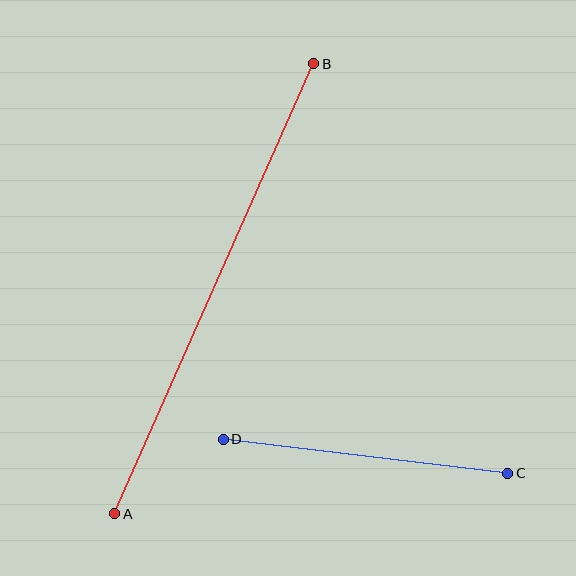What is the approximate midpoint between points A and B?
The midpoint is at approximately (214, 289) pixels.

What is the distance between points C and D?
The distance is approximately 286 pixels.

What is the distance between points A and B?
The distance is approximately 492 pixels.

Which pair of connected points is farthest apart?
Points A and B are farthest apart.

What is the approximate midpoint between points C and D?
The midpoint is at approximately (366, 456) pixels.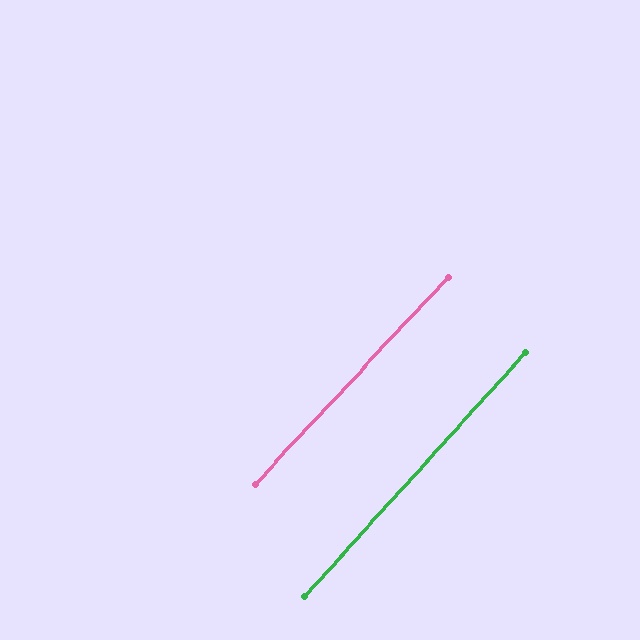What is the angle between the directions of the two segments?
Approximately 1 degree.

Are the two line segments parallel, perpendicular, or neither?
Parallel — their directions differ by only 0.8°.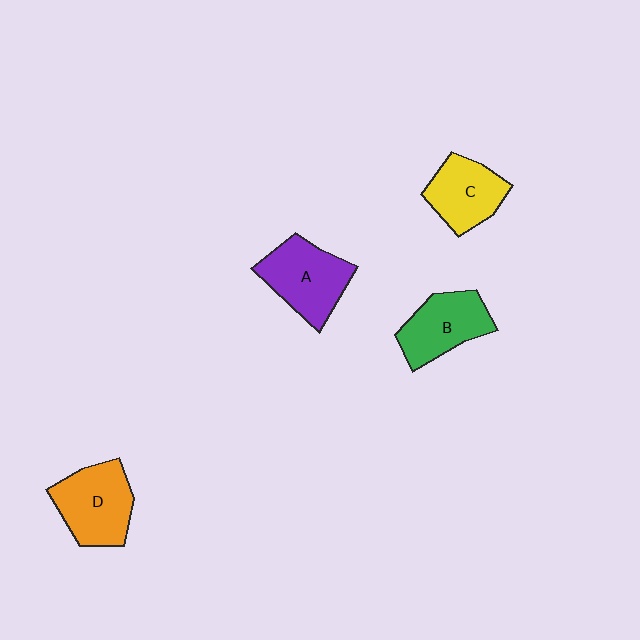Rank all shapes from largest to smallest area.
From largest to smallest: D (orange), A (purple), B (green), C (yellow).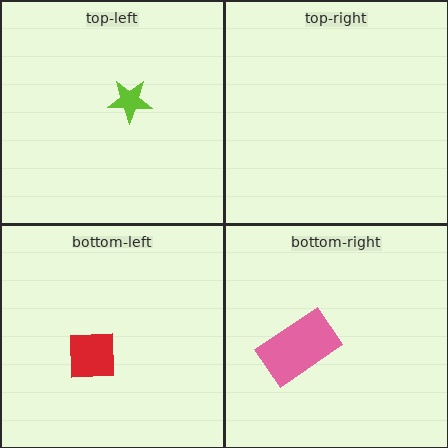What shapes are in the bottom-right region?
The pink rectangle.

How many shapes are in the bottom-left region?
1.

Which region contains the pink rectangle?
The bottom-right region.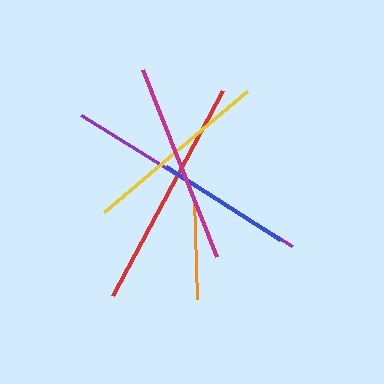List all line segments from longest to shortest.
From longest to shortest: purple, red, magenta, yellow, blue, orange.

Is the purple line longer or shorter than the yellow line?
The purple line is longer than the yellow line.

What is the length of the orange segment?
The orange segment is approximately 99 pixels long.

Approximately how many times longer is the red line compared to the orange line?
The red line is approximately 2.4 times the length of the orange line.